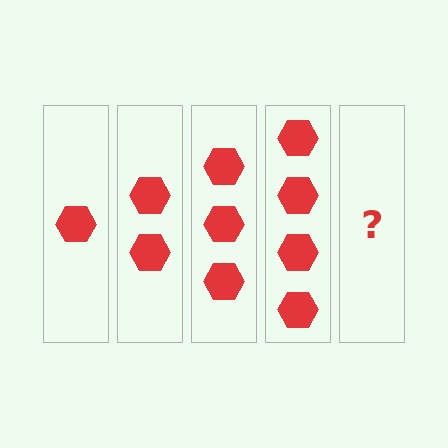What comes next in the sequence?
The next element should be 5 hexagons.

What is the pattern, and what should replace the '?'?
The pattern is that each step adds one more hexagon. The '?' should be 5 hexagons.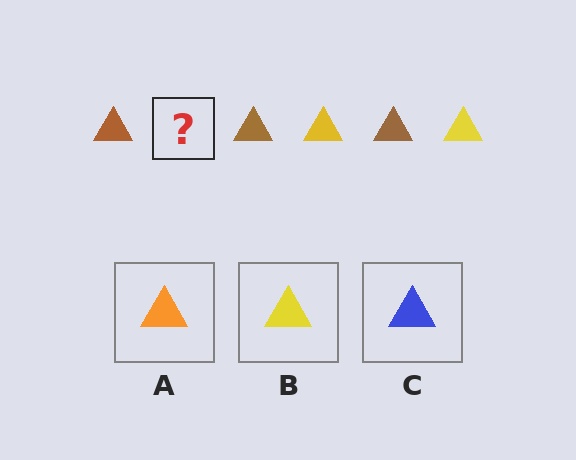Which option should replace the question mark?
Option B.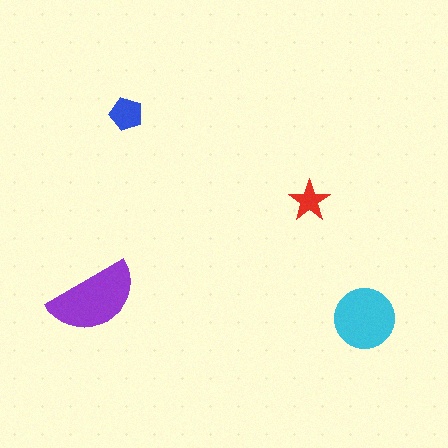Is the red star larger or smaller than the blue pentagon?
Smaller.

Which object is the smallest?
The red star.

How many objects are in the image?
There are 4 objects in the image.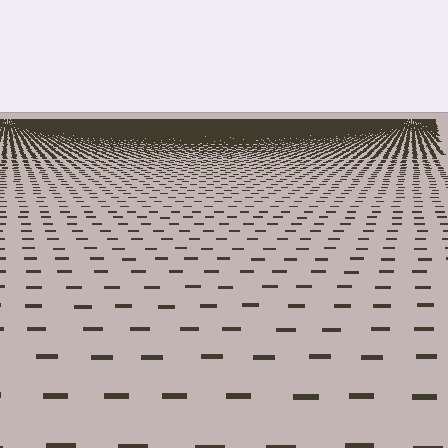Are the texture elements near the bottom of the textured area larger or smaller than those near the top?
Larger. Near the bottom, elements are closer to the viewer and appear at a bigger on-screen size.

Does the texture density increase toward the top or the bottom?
Density increases toward the top.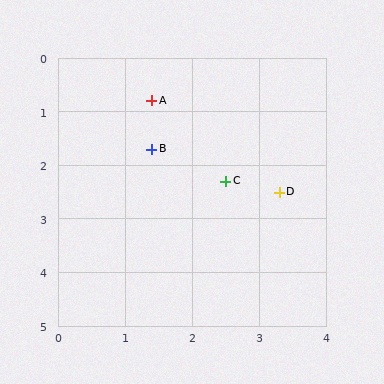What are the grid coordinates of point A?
Point A is at approximately (1.4, 0.8).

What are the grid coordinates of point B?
Point B is at approximately (1.4, 1.7).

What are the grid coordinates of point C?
Point C is at approximately (2.5, 2.3).